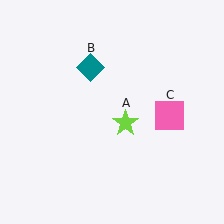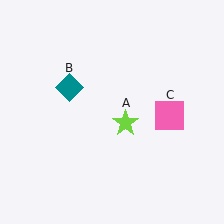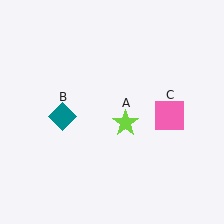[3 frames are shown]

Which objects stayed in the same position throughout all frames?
Lime star (object A) and pink square (object C) remained stationary.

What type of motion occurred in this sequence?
The teal diamond (object B) rotated counterclockwise around the center of the scene.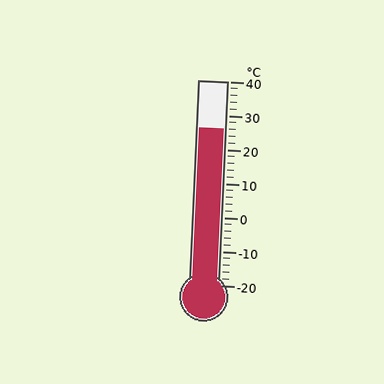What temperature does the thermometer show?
The thermometer shows approximately 26°C.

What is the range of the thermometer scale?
The thermometer scale ranges from -20°C to 40°C.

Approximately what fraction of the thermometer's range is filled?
The thermometer is filled to approximately 75% of its range.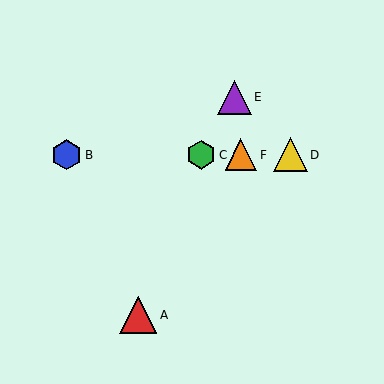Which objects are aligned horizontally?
Objects B, C, D, F are aligned horizontally.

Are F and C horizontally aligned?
Yes, both are at y≈155.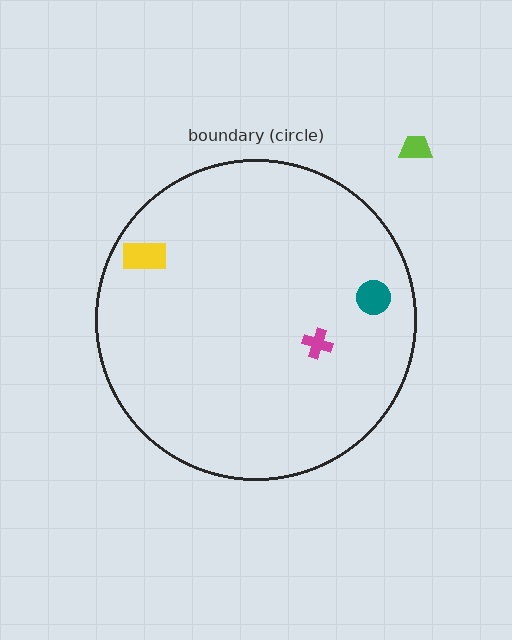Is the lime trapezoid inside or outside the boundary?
Outside.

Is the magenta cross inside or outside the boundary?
Inside.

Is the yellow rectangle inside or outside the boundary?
Inside.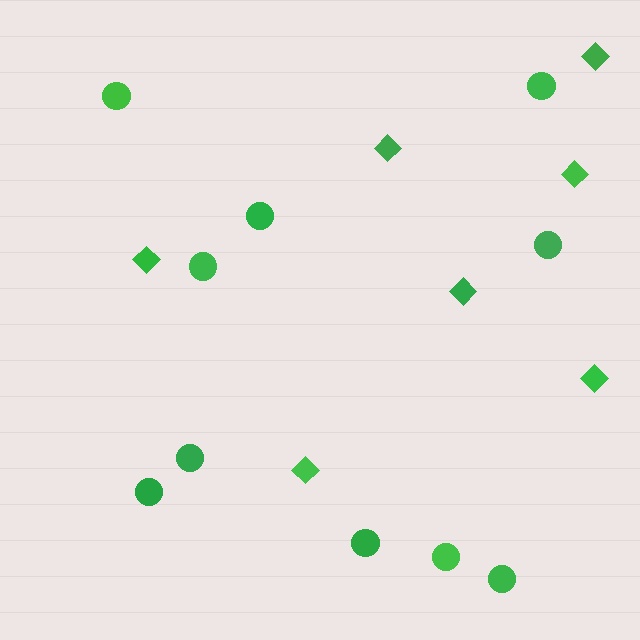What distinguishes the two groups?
There are 2 groups: one group of diamonds (7) and one group of circles (10).